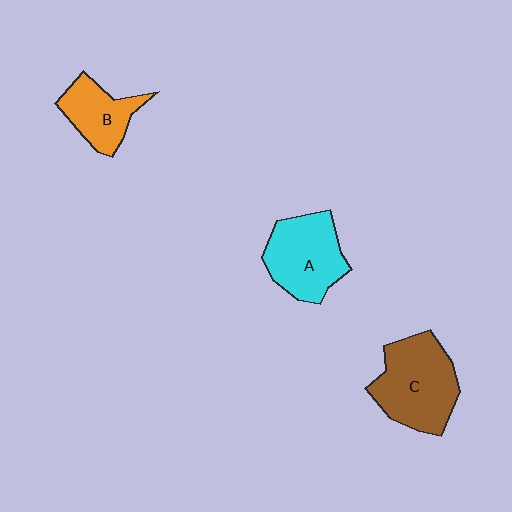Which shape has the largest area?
Shape C (brown).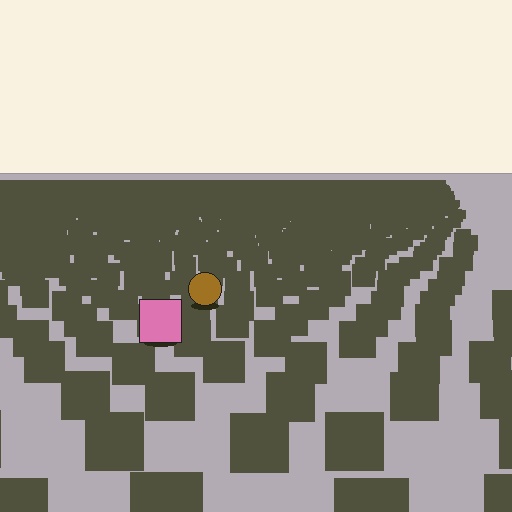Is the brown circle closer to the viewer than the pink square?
No. The pink square is closer — you can tell from the texture gradient: the ground texture is coarser near it.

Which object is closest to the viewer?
The pink square is closest. The texture marks near it are larger and more spread out.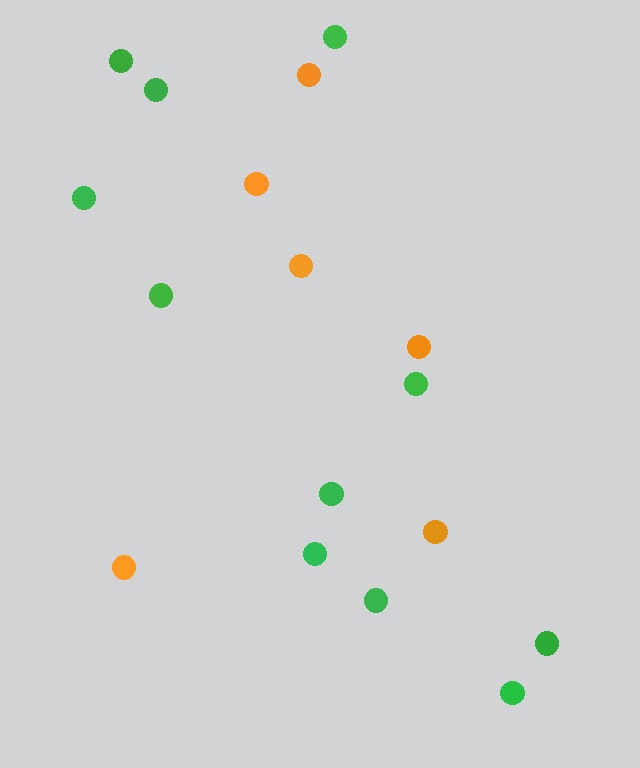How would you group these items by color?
There are 2 groups: one group of green circles (11) and one group of orange circles (6).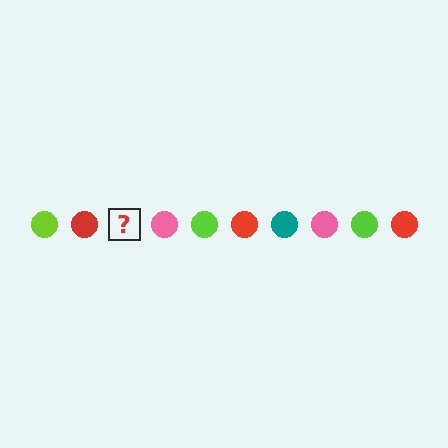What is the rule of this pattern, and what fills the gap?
The rule is that the pattern cycles through lime, red, teal, pink circles. The gap should be filled with a teal circle.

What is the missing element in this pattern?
The missing element is a teal circle.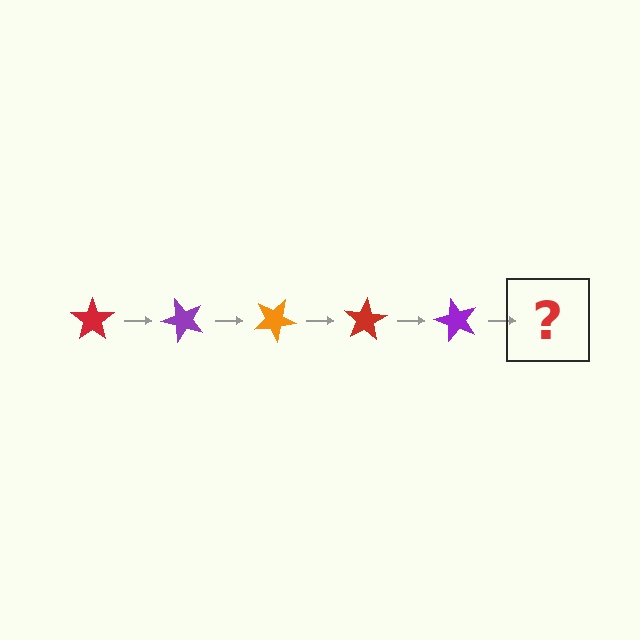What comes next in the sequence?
The next element should be an orange star, rotated 250 degrees from the start.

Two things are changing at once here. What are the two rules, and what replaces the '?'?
The two rules are that it rotates 50 degrees each step and the color cycles through red, purple, and orange. The '?' should be an orange star, rotated 250 degrees from the start.